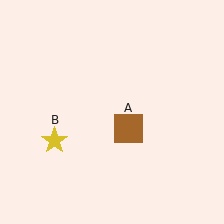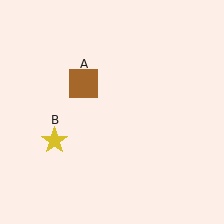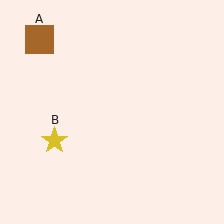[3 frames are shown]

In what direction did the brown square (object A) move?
The brown square (object A) moved up and to the left.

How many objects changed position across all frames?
1 object changed position: brown square (object A).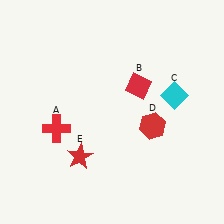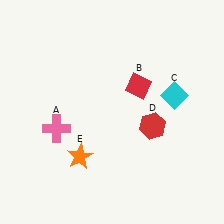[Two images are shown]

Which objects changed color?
A changed from red to pink. E changed from red to orange.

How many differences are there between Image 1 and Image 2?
There are 2 differences between the two images.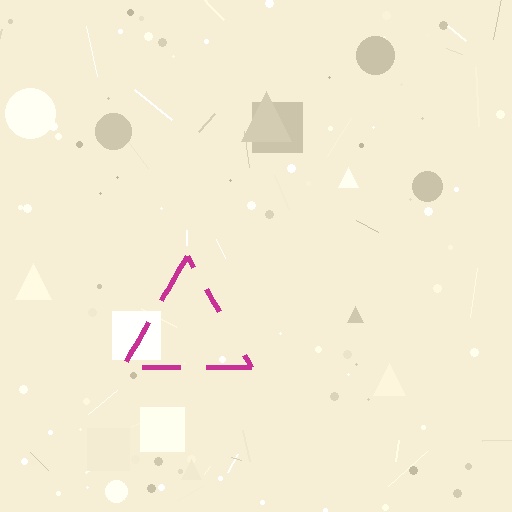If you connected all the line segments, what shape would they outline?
They would outline a triangle.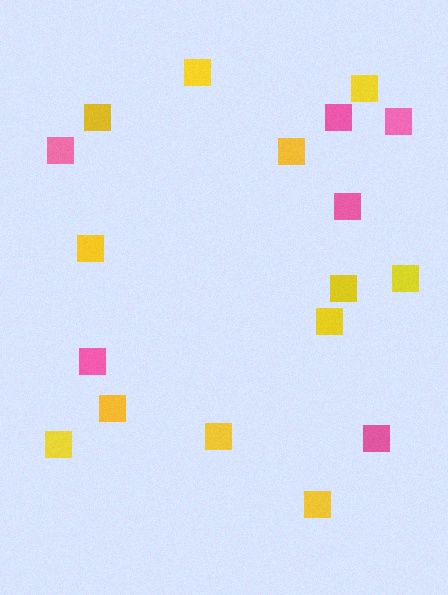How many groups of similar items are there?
There are 2 groups: one group of pink squares (6) and one group of yellow squares (12).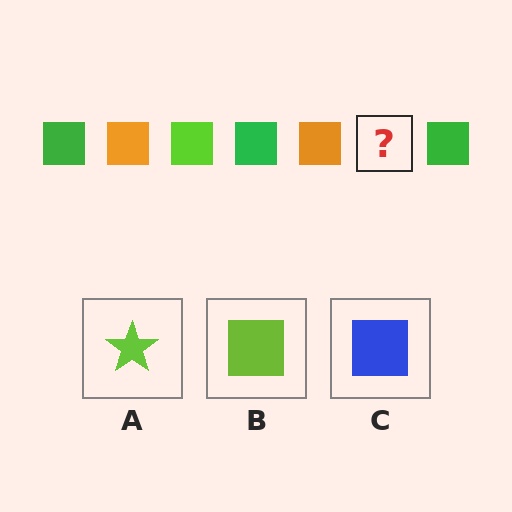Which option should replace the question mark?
Option B.